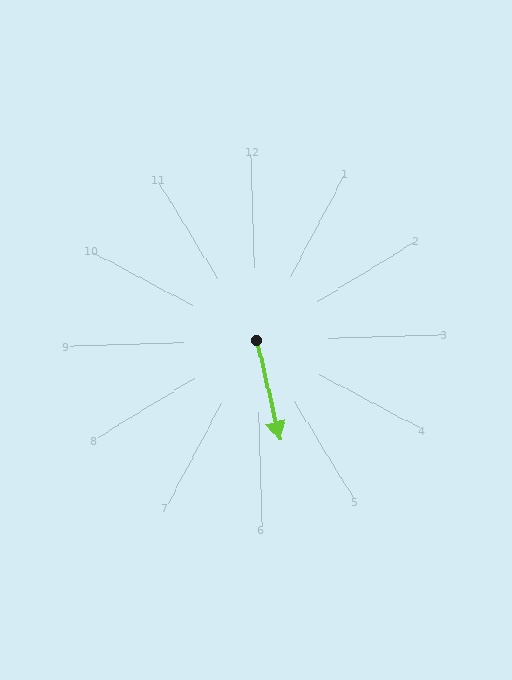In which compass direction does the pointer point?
South.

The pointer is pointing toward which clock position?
Roughly 6 o'clock.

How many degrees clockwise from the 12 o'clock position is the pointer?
Approximately 169 degrees.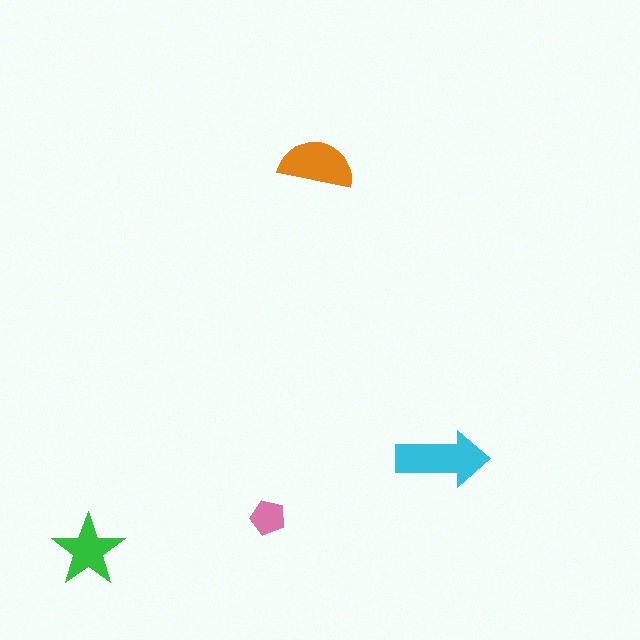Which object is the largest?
The cyan arrow.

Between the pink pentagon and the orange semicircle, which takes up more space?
The orange semicircle.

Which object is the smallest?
The pink pentagon.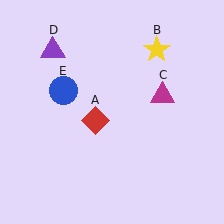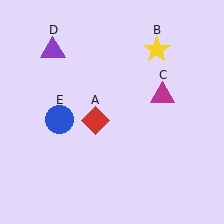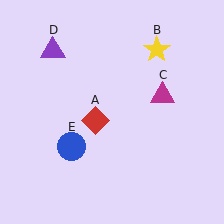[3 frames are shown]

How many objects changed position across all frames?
1 object changed position: blue circle (object E).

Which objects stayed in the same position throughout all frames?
Red diamond (object A) and yellow star (object B) and magenta triangle (object C) and purple triangle (object D) remained stationary.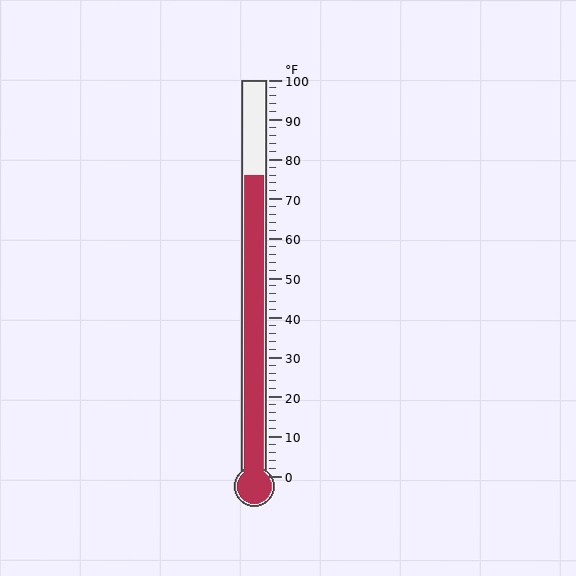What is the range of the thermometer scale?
The thermometer scale ranges from 0°F to 100°F.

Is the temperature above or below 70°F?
The temperature is above 70°F.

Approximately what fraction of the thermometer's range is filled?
The thermometer is filled to approximately 75% of its range.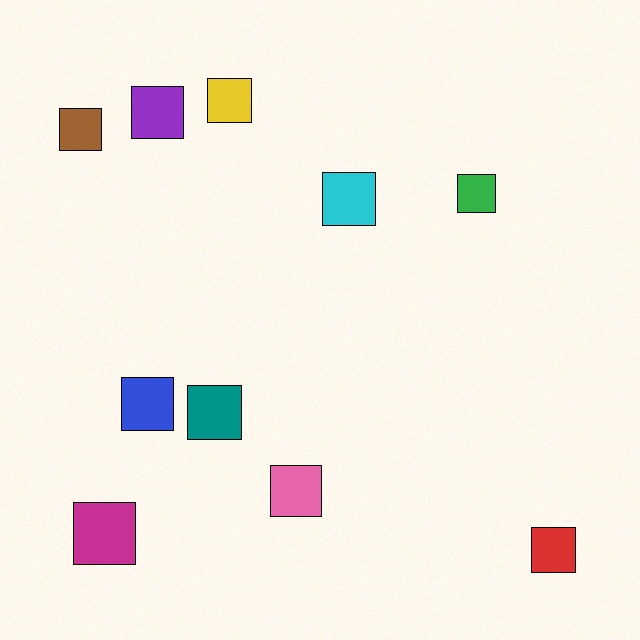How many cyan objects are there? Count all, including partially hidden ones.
There is 1 cyan object.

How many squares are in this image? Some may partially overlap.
There are 10 squares.